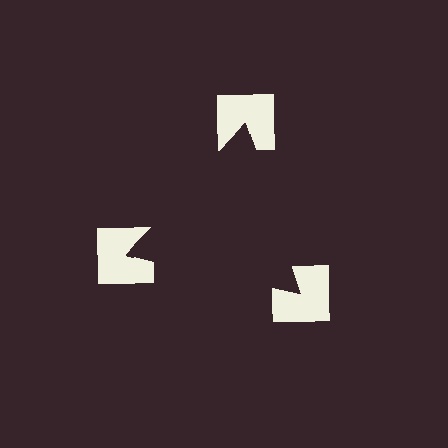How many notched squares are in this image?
There are 3 — one at each vertex of the illusory triangle.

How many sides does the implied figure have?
3 sides.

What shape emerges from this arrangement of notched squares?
An illusory triangle — its edges are inferred from the aligned wedge cuts in the notched squares, not physically drawn.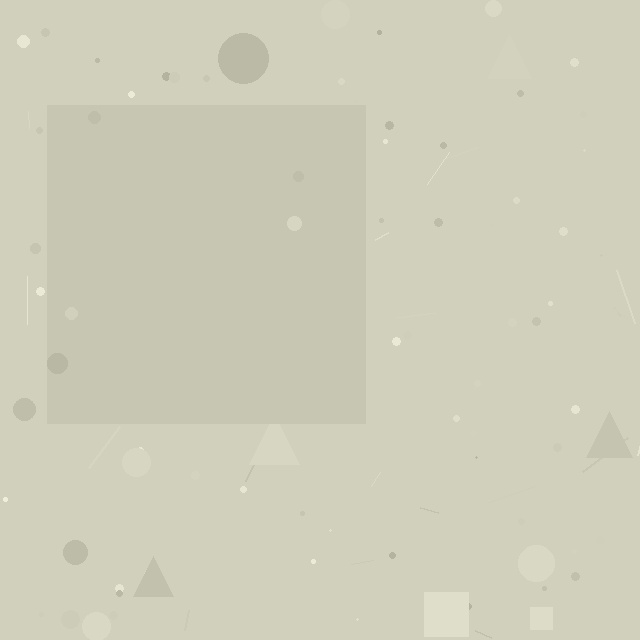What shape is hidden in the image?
A square is hidden in the image.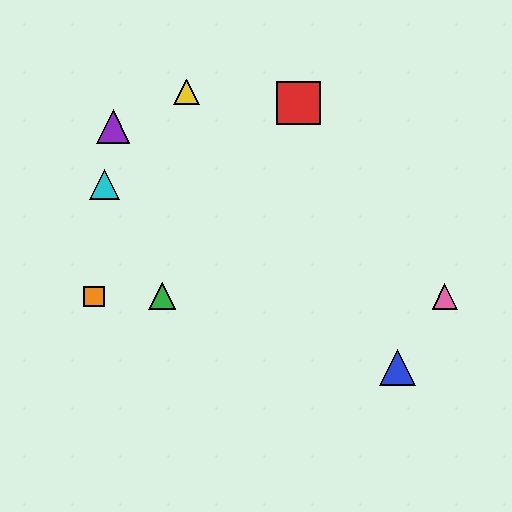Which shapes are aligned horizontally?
The green triangle, the orange square, the pink triangle are aligned horizontally.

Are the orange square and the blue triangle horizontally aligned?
No, the orange square is at y≈296 and the blue triangle is at y≈368.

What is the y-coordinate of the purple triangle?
The purple triangle is at y≈127.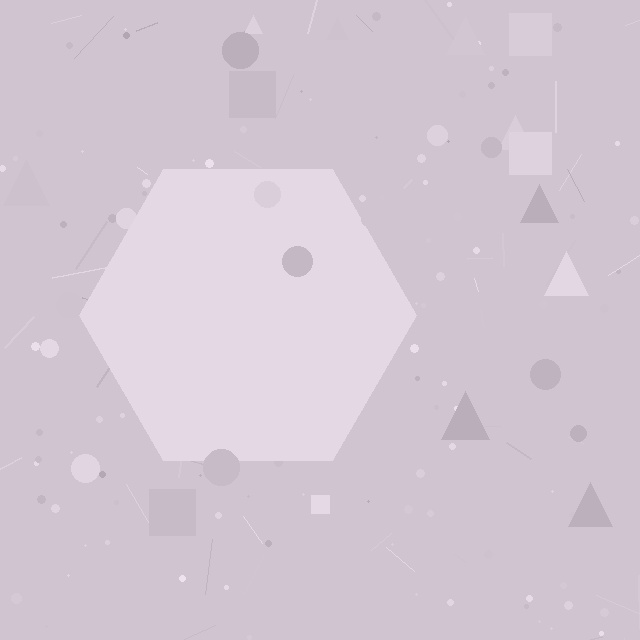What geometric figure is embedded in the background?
A hexagon is embedded in the background.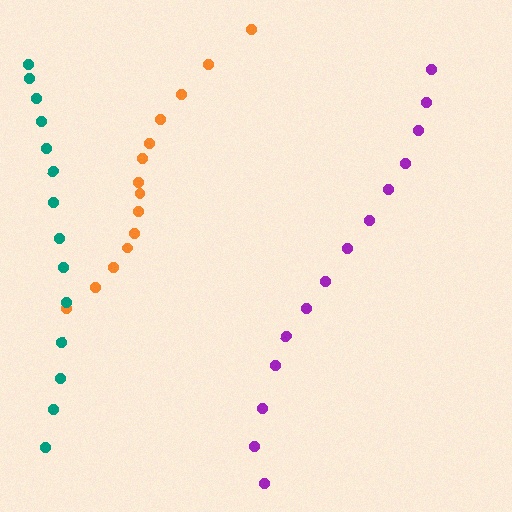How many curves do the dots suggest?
There are 3 distinct paths.